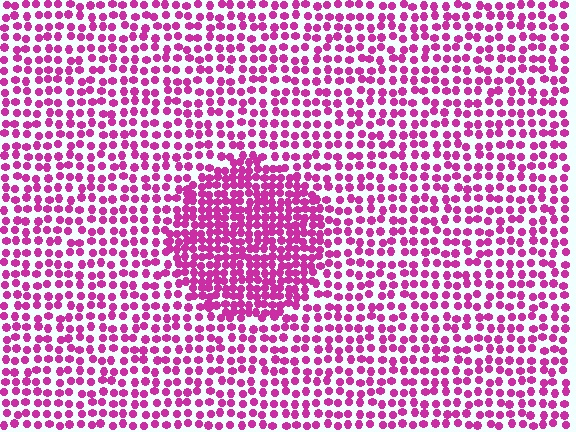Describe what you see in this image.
The image contains small magenta elements arranged at two different densities. A circle-shaped region is visible where the elements are more densely packed than the surrounding area.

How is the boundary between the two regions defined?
The boundary is defined by a change in element density (approximately 1.8x ratio). All elements are the same color, size, and shape.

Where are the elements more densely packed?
The elements are more densely packed inside the circle boundary.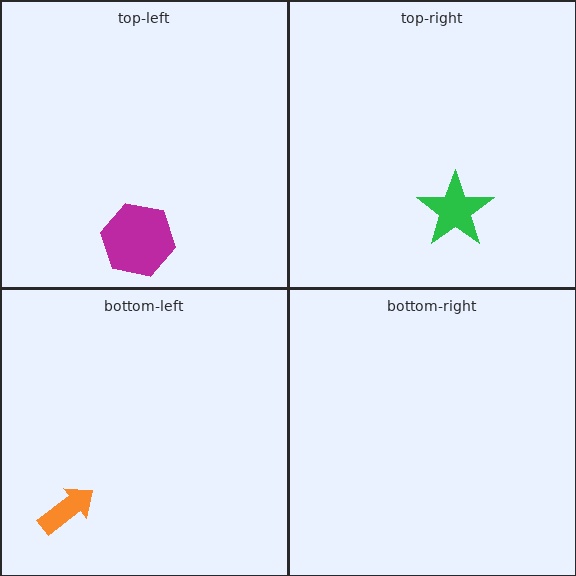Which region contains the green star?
The top-right region.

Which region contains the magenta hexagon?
The top-left region.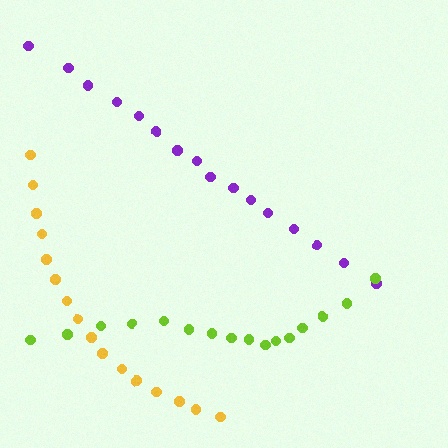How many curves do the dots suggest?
There are 3 distinct paths.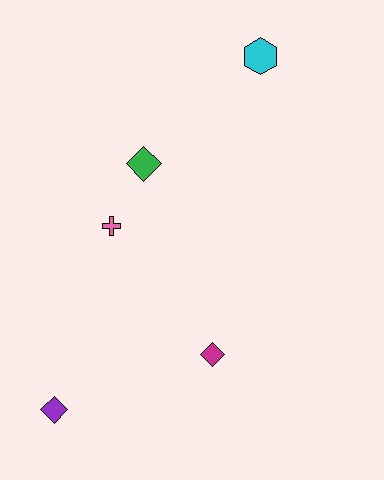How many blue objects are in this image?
There are no blue objects.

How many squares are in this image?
There are no squares.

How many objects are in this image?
There are 5 objects.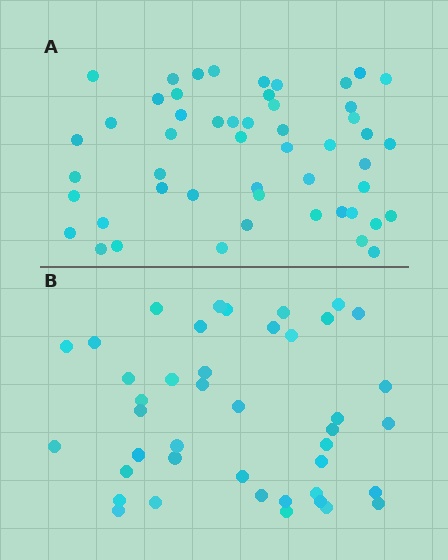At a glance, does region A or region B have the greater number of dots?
Region A (the top region) has more dots.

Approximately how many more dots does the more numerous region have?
Region A has roughly 8 or so more dots than region B.